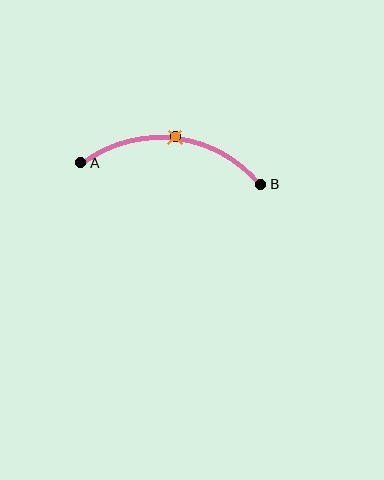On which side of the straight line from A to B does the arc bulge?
The arc bulges above the straight line connecting A and B.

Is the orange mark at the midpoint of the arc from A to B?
Yes. The orange mark lies on the arc at equal arc-length from both A and B — it is the arc midpoint.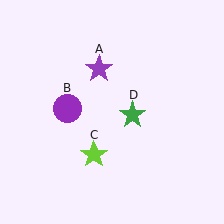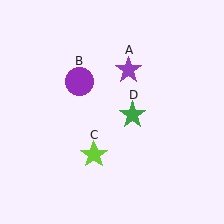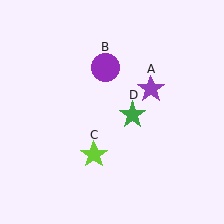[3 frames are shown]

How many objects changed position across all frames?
2 objects changed position: purple star (object A), purple circle (object B).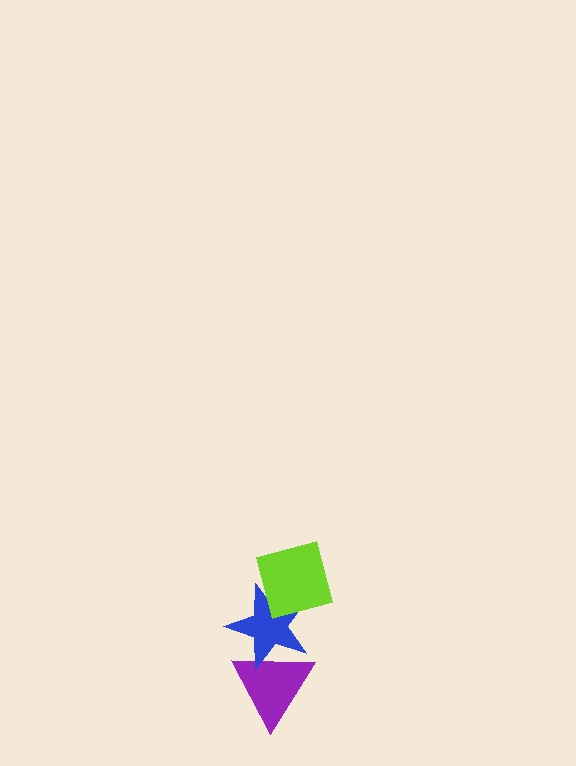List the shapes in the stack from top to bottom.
From top to bottom: the lime square, the blue star, the purple triangle.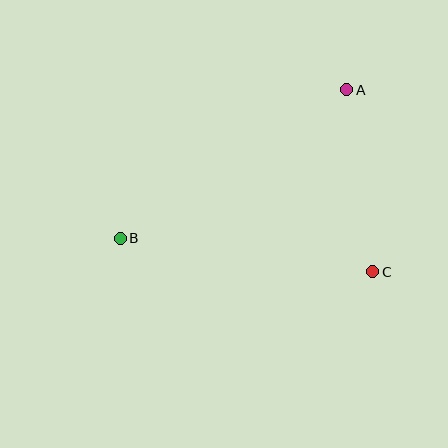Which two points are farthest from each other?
Points A and B are farthest from each other.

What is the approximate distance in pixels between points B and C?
The distance between B and C is approximately 255 pixels.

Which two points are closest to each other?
Points A and C are closest to each other.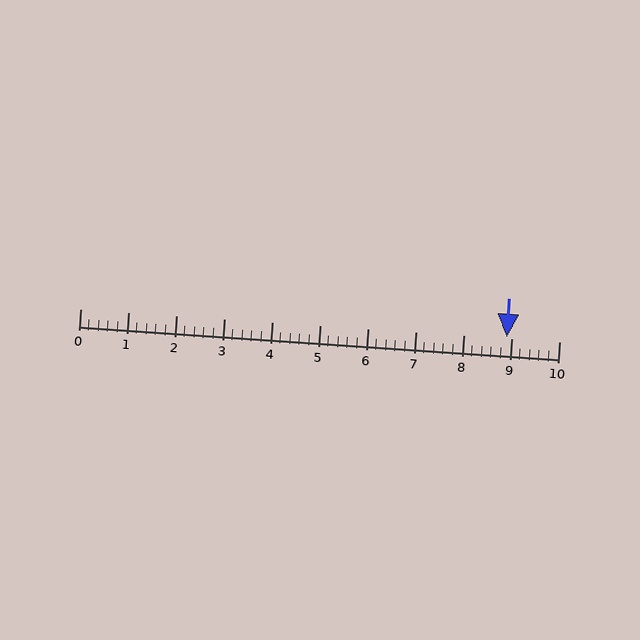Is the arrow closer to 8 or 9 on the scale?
The arrow is closer to 9.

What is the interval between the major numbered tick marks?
The major tick marks are spaced 1 units apart.